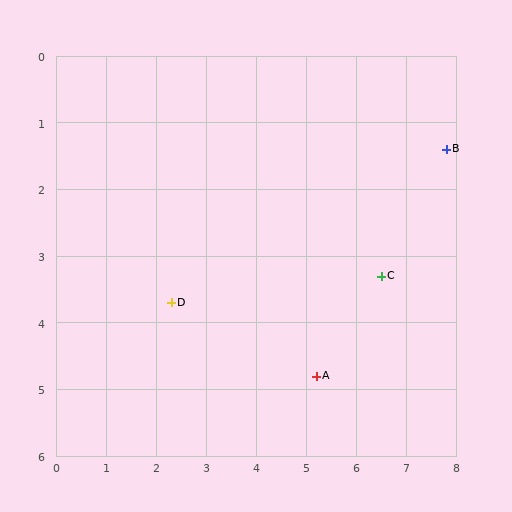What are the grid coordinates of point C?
Point C is at approximately (6.5, 3.3).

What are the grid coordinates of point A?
Point A is at approximately (5.2, 4.8).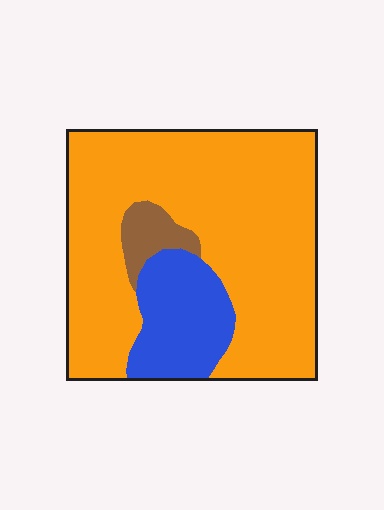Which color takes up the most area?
Orange, at roughly 75%.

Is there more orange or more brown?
Orange.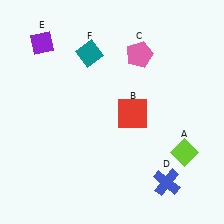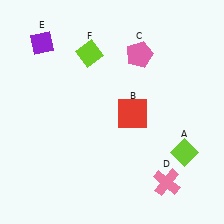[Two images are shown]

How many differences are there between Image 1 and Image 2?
There are 2 differences between the two images.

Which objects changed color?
D changed from blue to pink. F changed from teal to lime.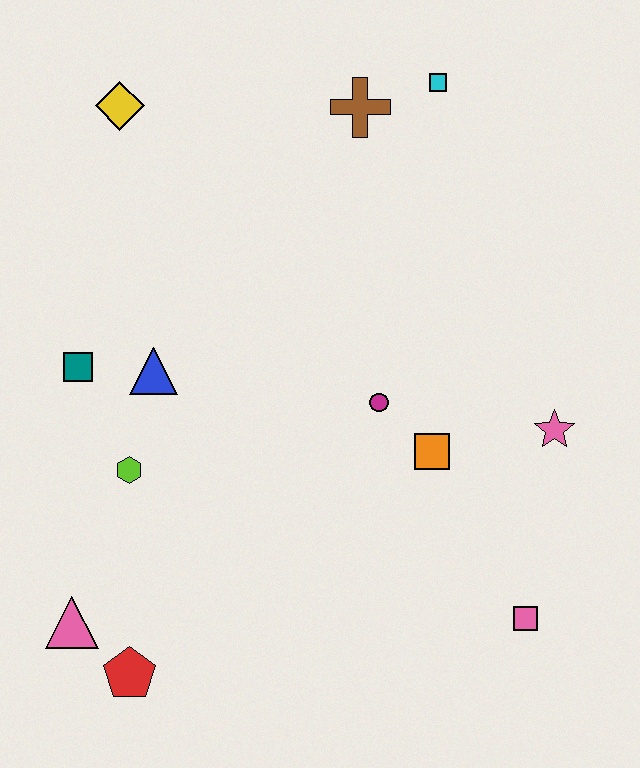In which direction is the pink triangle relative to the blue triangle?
The pink triangle is below the blue triangle.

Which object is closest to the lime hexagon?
The blue triangle is closest to the lime hexagon.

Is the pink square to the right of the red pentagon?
Yes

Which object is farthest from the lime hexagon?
The cyan square is farthest from the lime hexagon.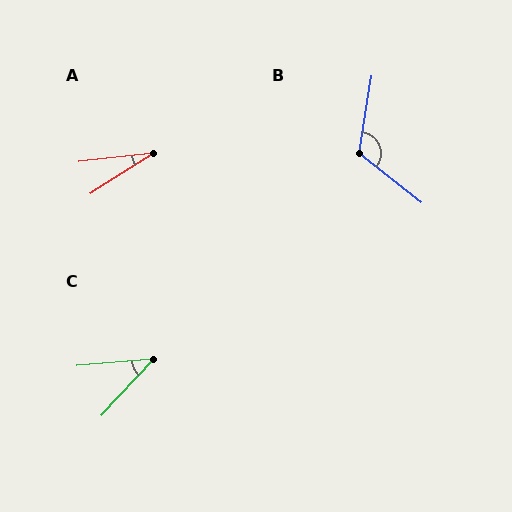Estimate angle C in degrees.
Approximately 42 degrees.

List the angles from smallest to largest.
A (26°), C (42°), B (119°).